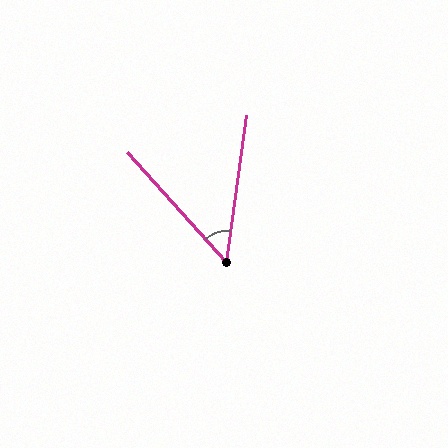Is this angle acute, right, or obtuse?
It is acute.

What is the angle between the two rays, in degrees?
Approximately 50 degrees.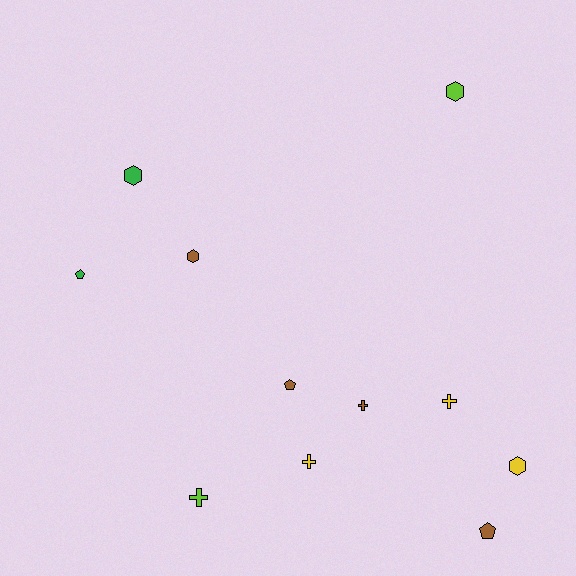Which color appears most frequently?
Brown, with 4 objects.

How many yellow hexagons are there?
There is 1 yellow hexagon.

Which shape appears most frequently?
Cross, with 4 objects.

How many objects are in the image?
There are 11 objects.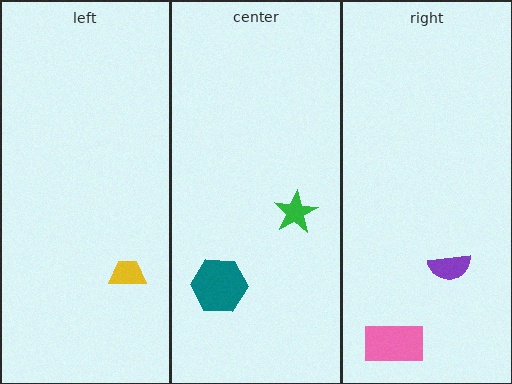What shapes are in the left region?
The yellow trapezoid.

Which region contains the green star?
The center region.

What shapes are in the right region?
The purple semicircle, the pink rectangle.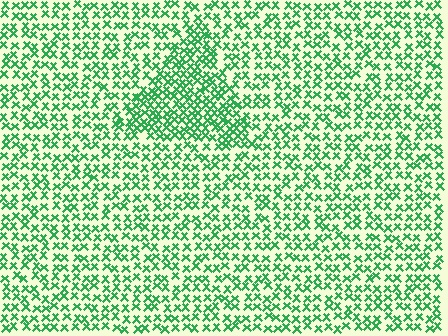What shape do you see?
I see a triangle.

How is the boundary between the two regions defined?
The boundary is defined by a change in element density (approximately 1.7x ratio). All elements are the same color, size, and shape.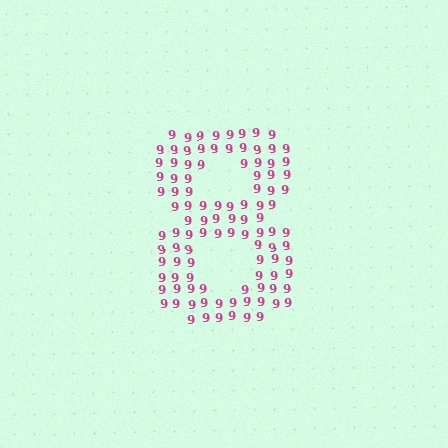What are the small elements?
The small elements are digit 9's.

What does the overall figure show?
The overall figure shows the digit 8.